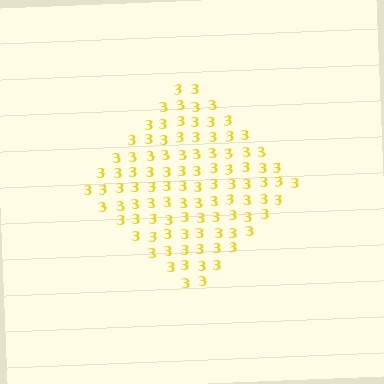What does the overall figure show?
The overall figure shows a diamond.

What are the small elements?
The small elements are digit 3's.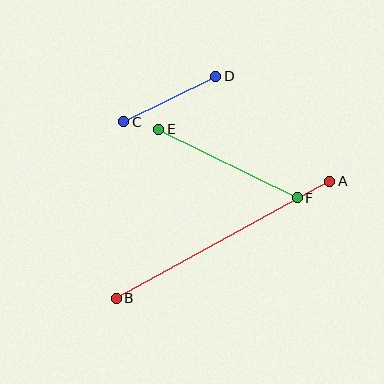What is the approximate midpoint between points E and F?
The midpoint is at approximately (228, 163) pixels.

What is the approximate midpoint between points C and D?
The midpoint is at approximately (170, 99) pixels.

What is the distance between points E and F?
The distance is approximately 154 pixels.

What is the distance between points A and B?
The distance is approximately 243 pixels.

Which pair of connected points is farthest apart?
Points A and B are farthest apart.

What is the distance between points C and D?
The distance is approximately 103 pixels.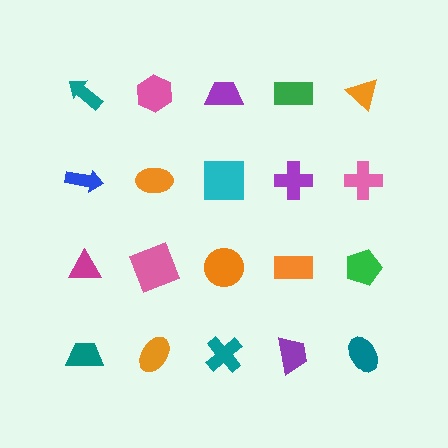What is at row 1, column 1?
A teal arrow.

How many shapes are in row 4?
5 shapes.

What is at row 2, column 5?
A pink cross.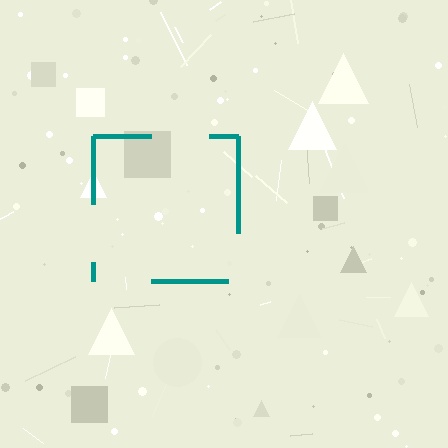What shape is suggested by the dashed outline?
The dashed outline suggests a square.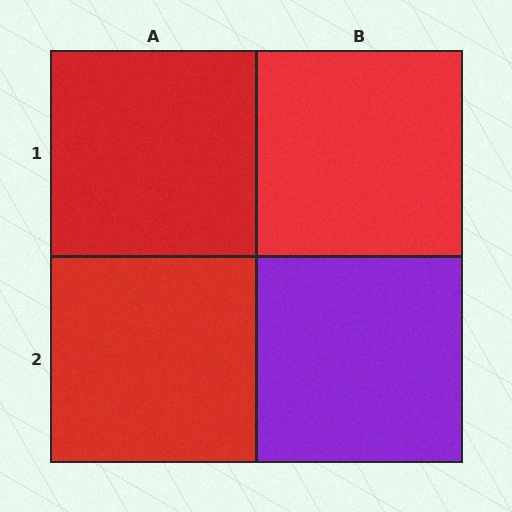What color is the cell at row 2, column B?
Purple.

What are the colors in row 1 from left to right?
Red, red.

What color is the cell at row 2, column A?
Red.